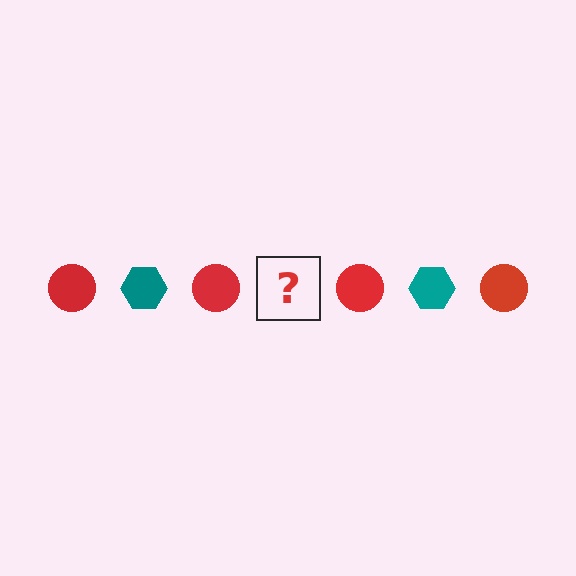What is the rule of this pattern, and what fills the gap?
The rule is that the pattern alternates between red circle and teal hexagon. The gap should be filled with a teal hexagon.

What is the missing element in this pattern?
The missing element is a teal hexagon.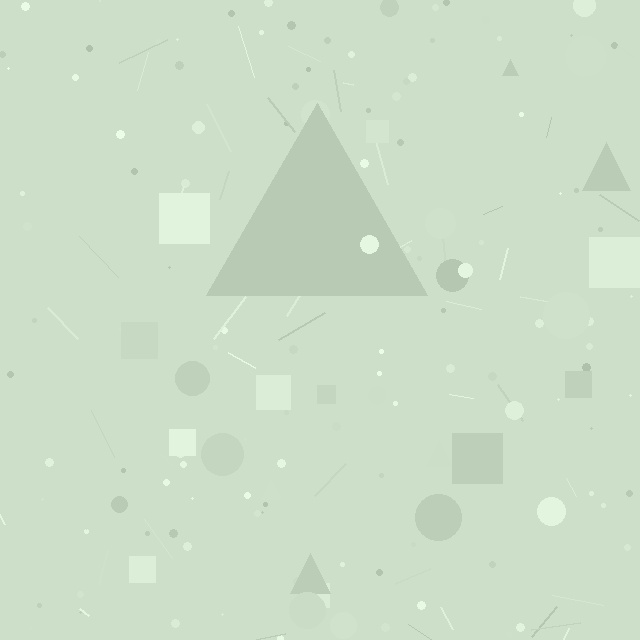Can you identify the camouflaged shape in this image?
The camouflaged shape is a triangle.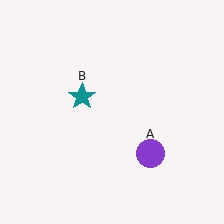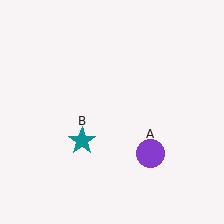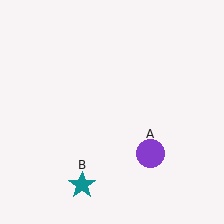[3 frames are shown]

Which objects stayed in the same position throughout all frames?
Purple circle (object A) remained stationary.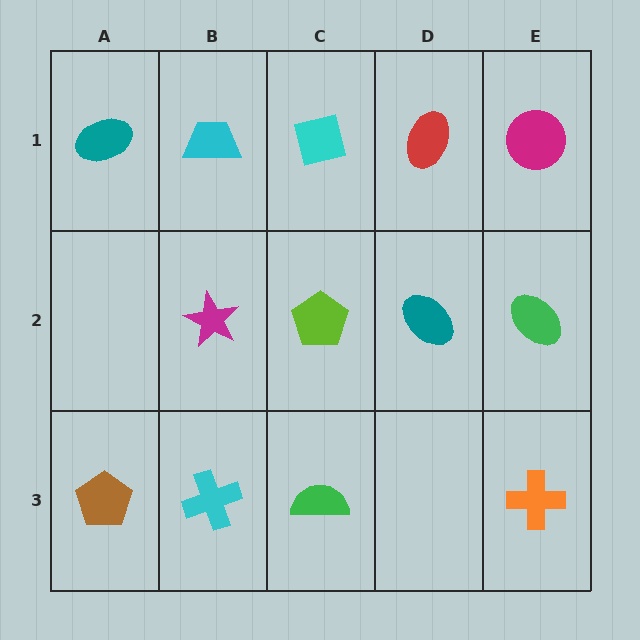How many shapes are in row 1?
5 shapes.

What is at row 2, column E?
A green ellipse.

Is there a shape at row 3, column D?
No, that cell is empty.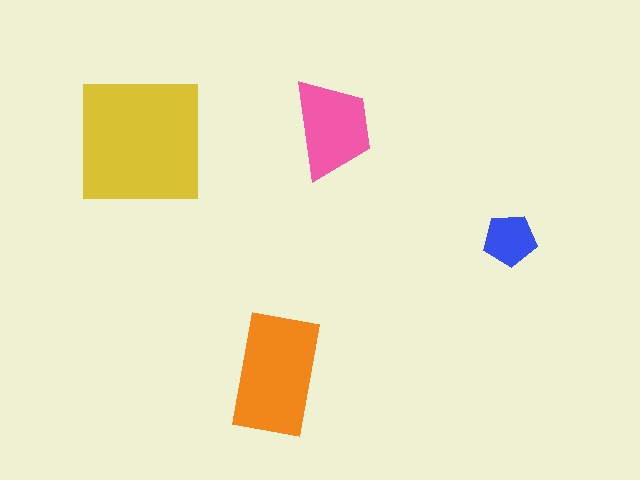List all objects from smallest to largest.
The blue pentagon, the pink trapezoid, the orange rectangle, the yellow square.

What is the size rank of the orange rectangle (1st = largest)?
2nd.